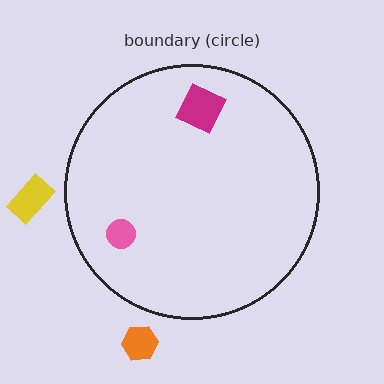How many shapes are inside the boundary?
2 inside, 2 outside.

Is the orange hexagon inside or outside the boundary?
Outside.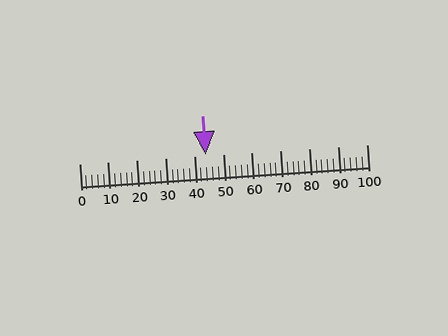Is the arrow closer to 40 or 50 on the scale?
The arrow is closer to 40.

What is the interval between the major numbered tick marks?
The major tick marks are spaced 10 units apart.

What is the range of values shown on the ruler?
The ruler shows values from 0 to 100.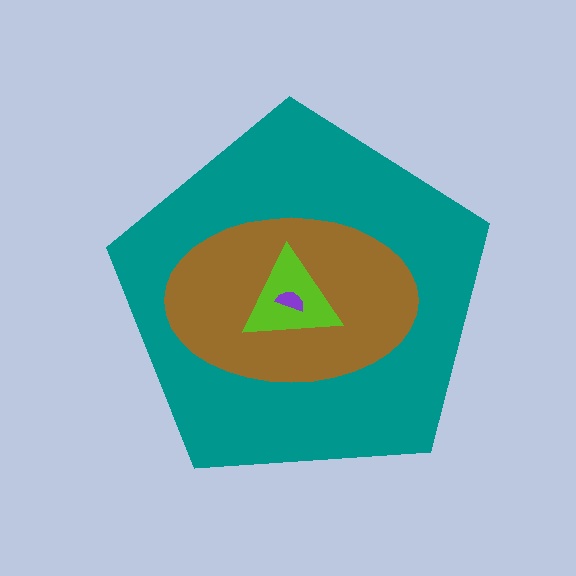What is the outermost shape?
The teal pentagon.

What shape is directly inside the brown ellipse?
The lime triangle.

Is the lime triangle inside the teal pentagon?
Yes.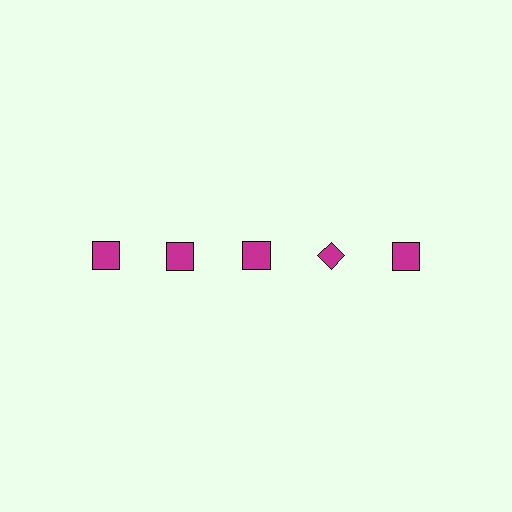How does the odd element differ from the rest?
It has a different shape: diamond instead of square.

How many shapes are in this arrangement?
There are 5 shapes arranged in a grid pattern.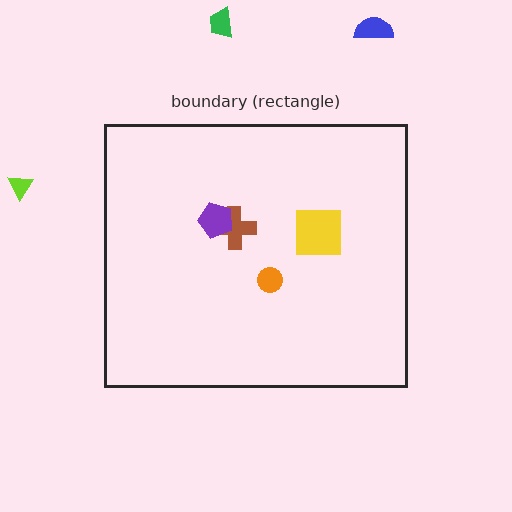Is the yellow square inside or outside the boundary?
Inside.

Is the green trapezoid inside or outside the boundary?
Outside.